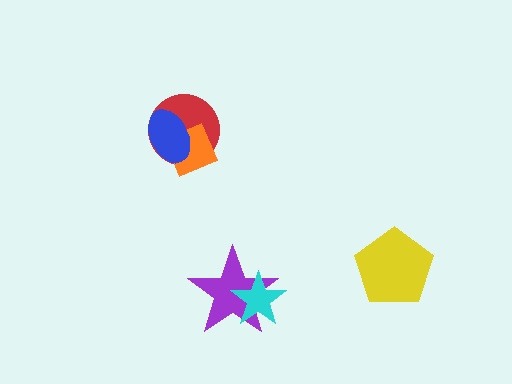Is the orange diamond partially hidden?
Yes, it is partially covered by another shape.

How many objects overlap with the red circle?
2 objects overlap with the red circle.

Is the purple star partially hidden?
Yes, it is partially covered by another shape.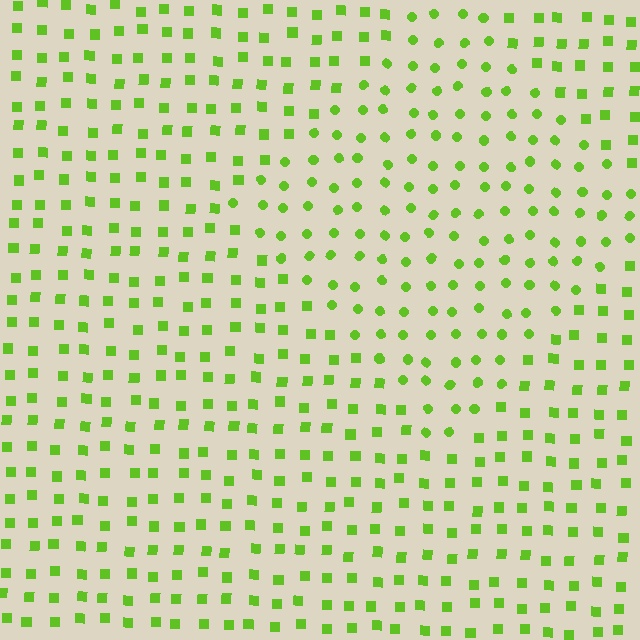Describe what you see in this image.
The image is filled with small lime elements arranged in a uniform grid. A diamond-shaped region contains circles, while the surrounding area contains squares. The boundary is defined purely by the change in element shape.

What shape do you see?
I see a diamond.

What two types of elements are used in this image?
The image uses circles inside the diamond region and squares outside it.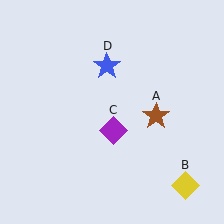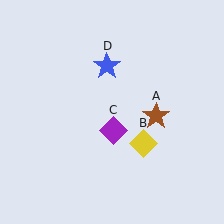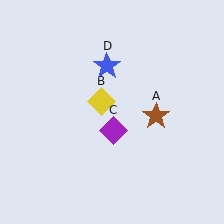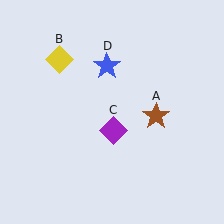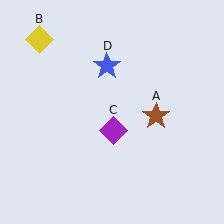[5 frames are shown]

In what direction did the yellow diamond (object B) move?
The yellow diamond (object B) moved up and to the left.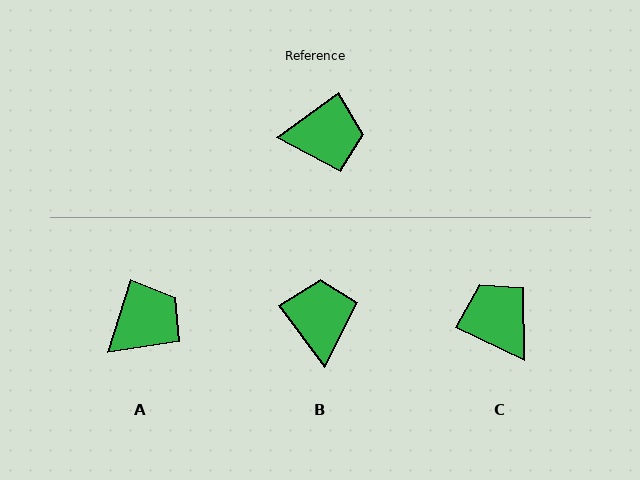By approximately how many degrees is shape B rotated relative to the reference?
Approximately 90 degrees counter-clockwise.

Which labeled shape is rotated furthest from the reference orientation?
C, about 118 degrees away.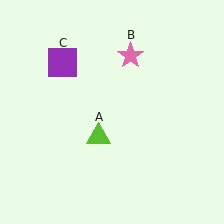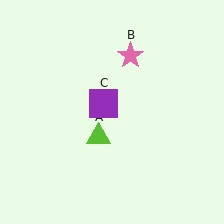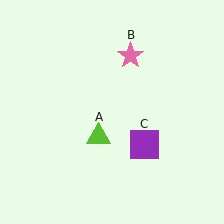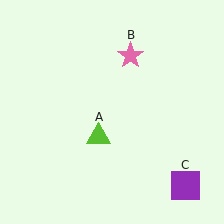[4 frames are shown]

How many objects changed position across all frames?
1 object changed position: purple square (object C).